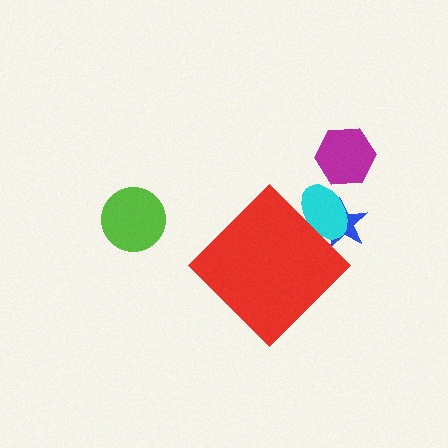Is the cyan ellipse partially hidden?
Yes, the cyan ellipse is partially hidden behind the red diamond.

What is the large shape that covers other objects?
A red diamond.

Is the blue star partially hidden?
Yes, the blue star is partially hidden behind the red diamond.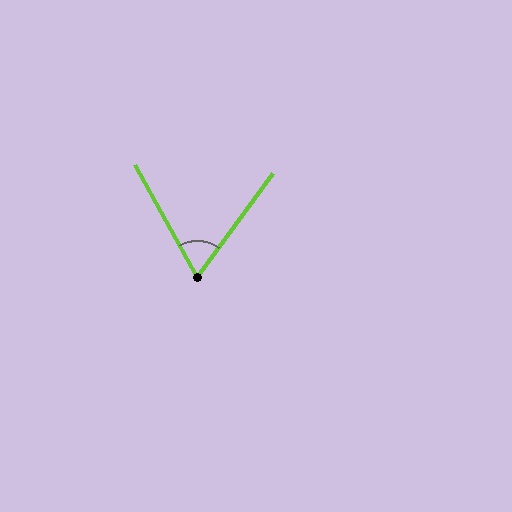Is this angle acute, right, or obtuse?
It is acute.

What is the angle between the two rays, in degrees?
Approximately 65 degrees.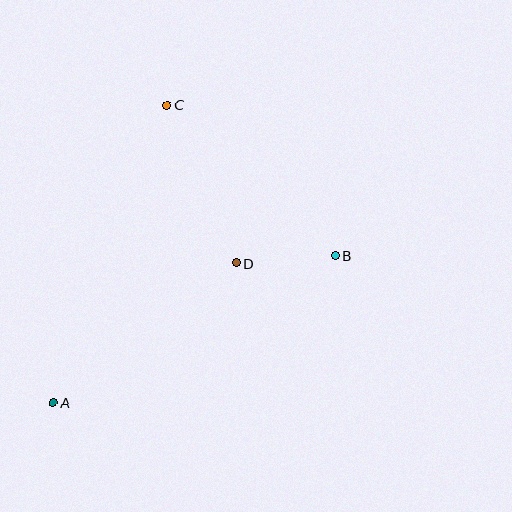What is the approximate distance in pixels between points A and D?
The distance between A and D is approximately 230 pixels.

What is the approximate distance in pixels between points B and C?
The distance between B and C is approximately 226 pixels.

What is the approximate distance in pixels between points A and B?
The distance between A and B is approximately 318 pixels.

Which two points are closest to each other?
Points B and D are closest to each other.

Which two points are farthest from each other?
Points A and C are farthest from each other.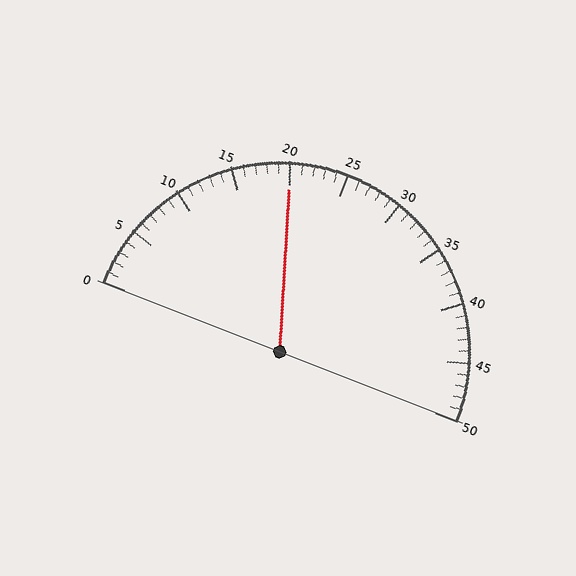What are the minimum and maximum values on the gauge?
The gauge ranges from 0 to 50.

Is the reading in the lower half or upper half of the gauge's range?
The reading is in the lower half of the range (0 to 50).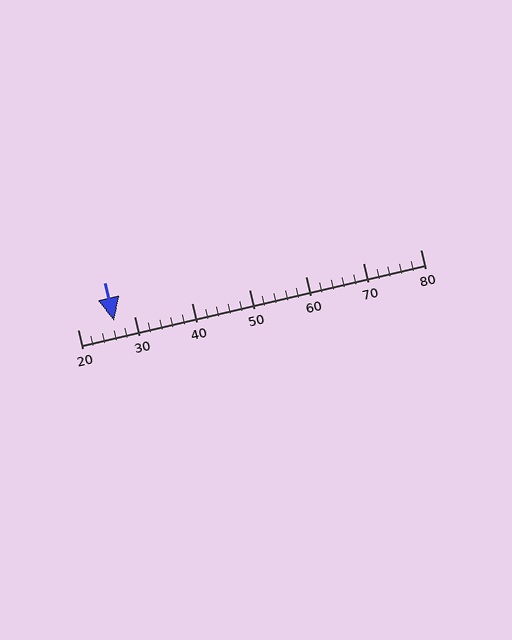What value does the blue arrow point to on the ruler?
The blue arrow points to approximately 26.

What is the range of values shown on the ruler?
The ruler shows values from 20 to 80.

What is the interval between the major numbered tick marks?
The major tick marks are spaced 10 units apart.